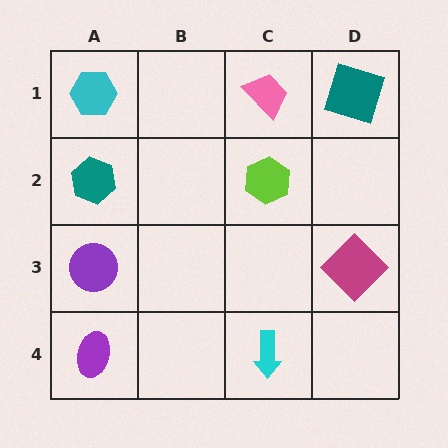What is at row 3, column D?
A magenta diamond.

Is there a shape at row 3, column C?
No, that cell is empty.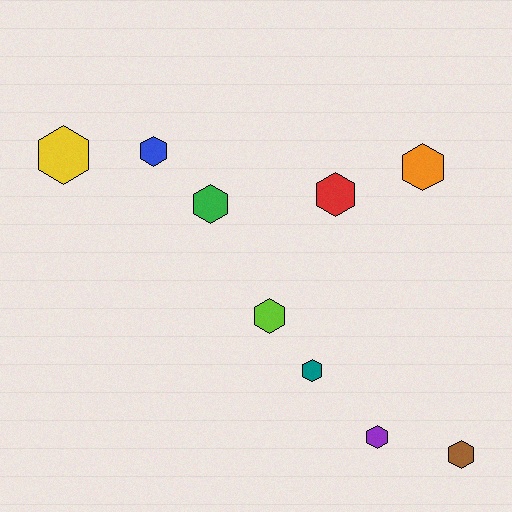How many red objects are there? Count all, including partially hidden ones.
There is 1 red object.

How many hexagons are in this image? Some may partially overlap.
There are 9 hexagons.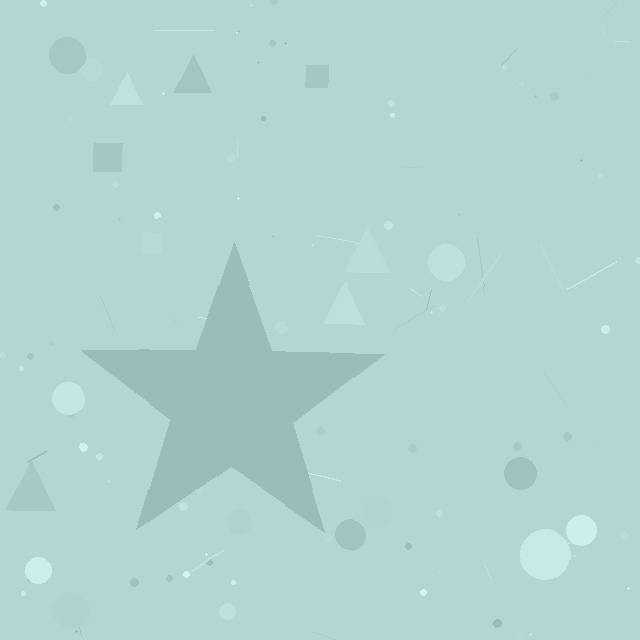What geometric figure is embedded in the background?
A star is embedded in the background.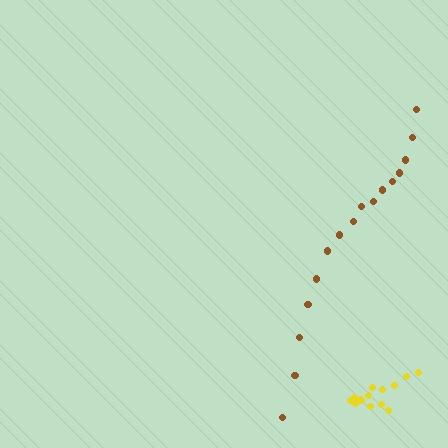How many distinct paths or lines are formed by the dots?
There are 2 distinct paths.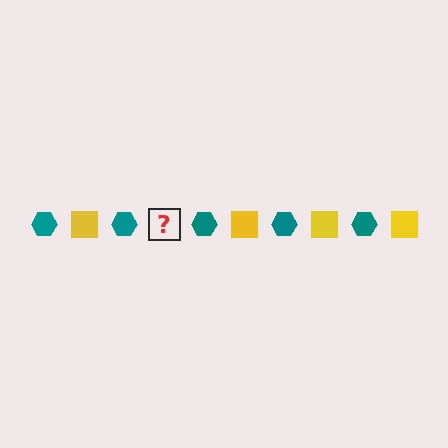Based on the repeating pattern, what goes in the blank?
The blank should be a yellow square.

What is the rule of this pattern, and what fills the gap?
The rule is that the pattern alternates between teal hexagon and yellow square. The gap should be filled with a yellow square.